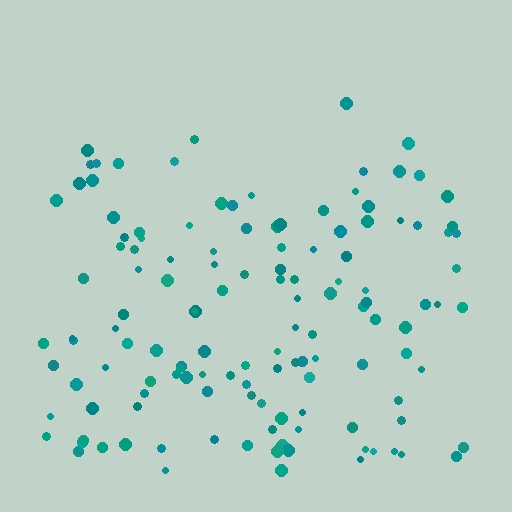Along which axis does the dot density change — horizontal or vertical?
Vertical.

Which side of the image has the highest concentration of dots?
The bottom.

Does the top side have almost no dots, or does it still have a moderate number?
Still a moderate number, just noticeably fewer than the bottom.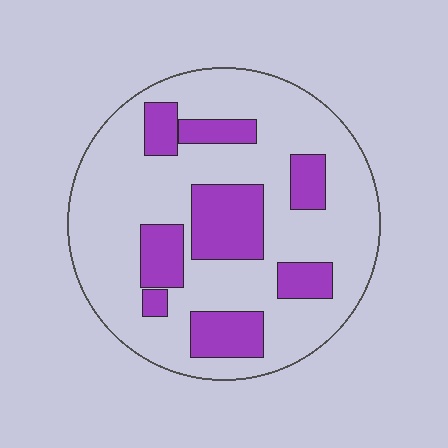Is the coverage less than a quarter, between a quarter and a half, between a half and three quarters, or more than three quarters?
Between a quarter and a half.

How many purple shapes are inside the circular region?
8.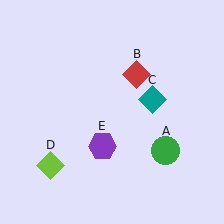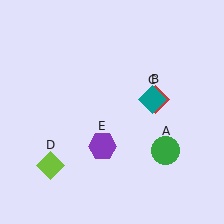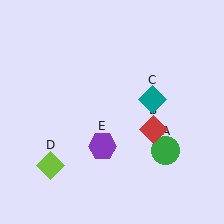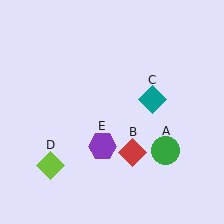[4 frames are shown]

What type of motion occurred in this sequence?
The red diamond (object B) rotated clockwise around the center of the scene.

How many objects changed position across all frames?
1 object changed position: red diamond (object B).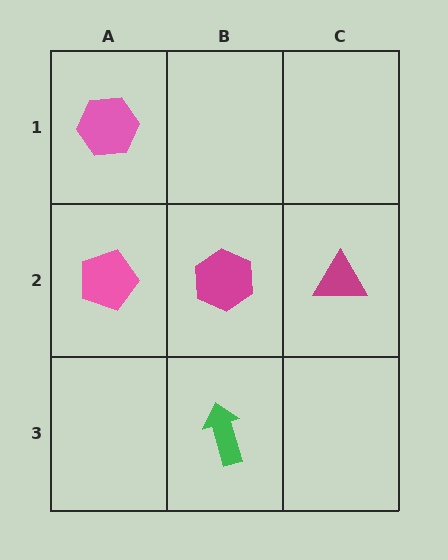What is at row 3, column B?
A green arrow.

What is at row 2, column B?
A magenta hexagon.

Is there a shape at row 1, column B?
No, that cell is empty.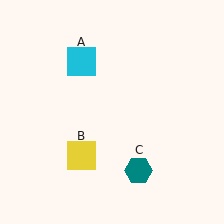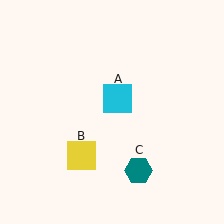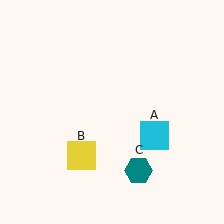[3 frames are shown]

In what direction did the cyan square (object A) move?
The cyan square (object A) moved down and to the right.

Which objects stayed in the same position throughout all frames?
Yellow square (object B) and teal hexagon (object C) remained stationary.